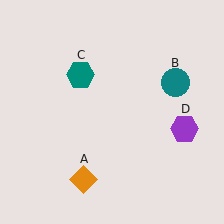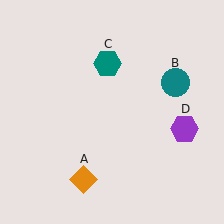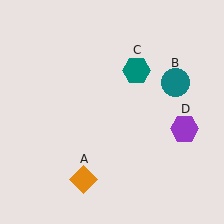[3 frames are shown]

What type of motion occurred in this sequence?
The teal hexagon (object C) rotated clockwise around the center of the scene.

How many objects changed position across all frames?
1 object changed position: teal hexagon (object C).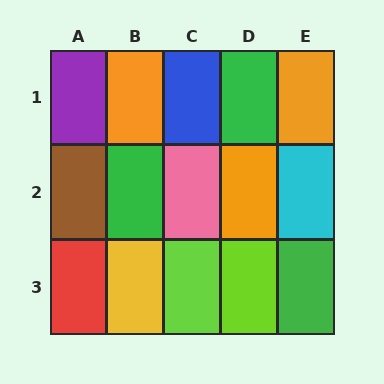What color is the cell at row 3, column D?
Lime.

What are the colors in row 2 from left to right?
Brown, green, pink, orange, cyan.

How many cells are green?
3 cells are green.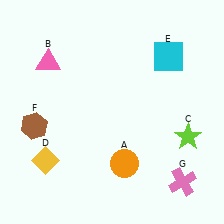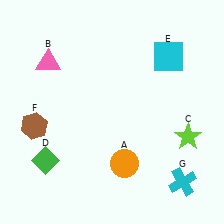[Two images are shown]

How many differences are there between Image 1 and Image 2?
There are 2 differences between the two images.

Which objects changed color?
D changed from yellow to green. G changed from pink to cyan.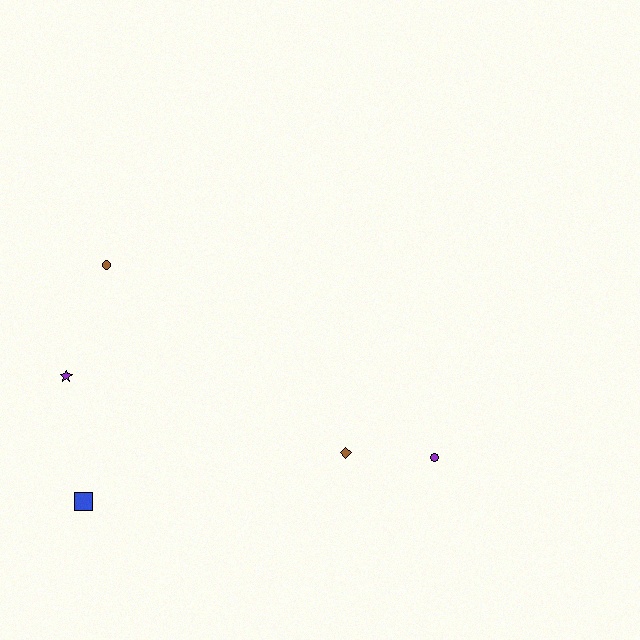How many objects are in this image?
There are 5 objects.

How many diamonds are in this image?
There is 1 diamond.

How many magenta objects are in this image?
There are no magenta objects.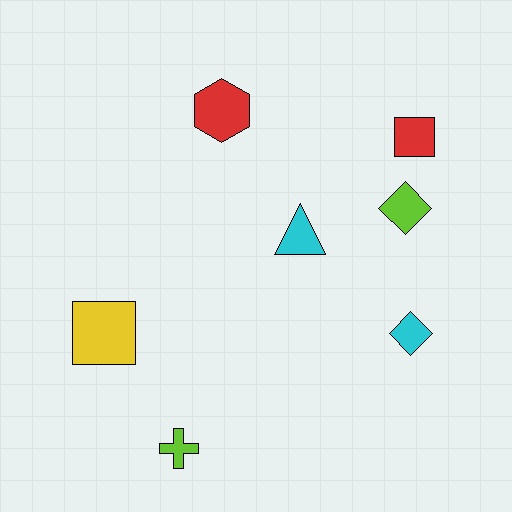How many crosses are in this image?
There is 1 cross.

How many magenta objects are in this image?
There are no magenta objects.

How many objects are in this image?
There are 7 objects.